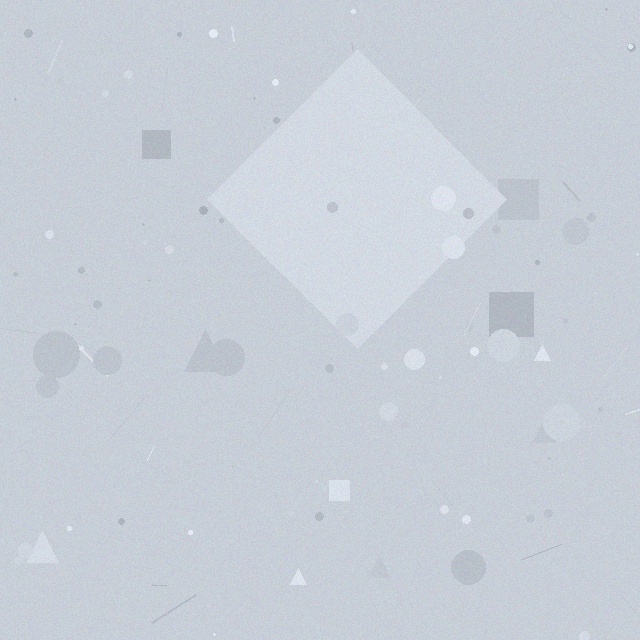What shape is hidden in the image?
A diamond is hidden in the image.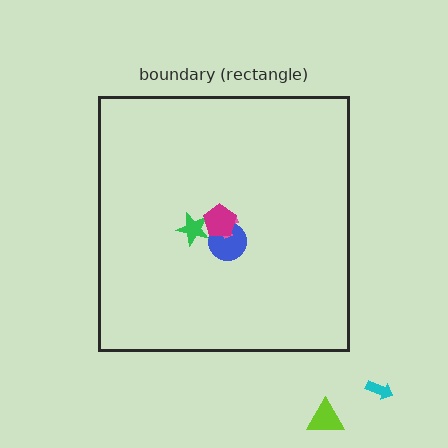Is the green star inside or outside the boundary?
Inside.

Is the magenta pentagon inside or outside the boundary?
Inside.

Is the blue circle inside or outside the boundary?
Inside.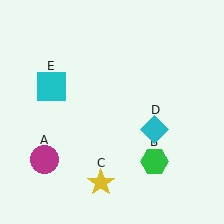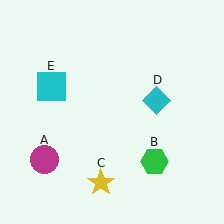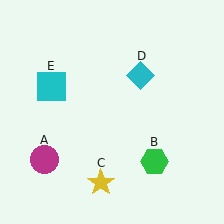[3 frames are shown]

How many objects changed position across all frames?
1 object changed position: cyan diamond (object D).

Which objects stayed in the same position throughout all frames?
Magenta circle (object A) and green hexagon (object B) and yellow star (object C) and cyan square (object E) remained stationary.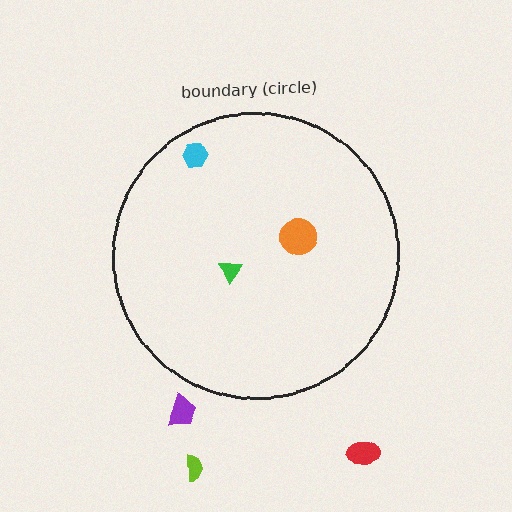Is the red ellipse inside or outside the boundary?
Outside.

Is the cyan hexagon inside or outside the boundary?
Inside.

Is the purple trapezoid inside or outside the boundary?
Outside.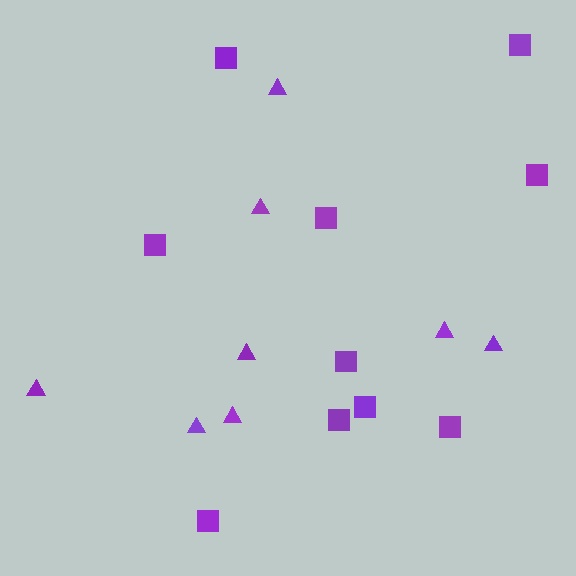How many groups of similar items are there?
There are 2 groups: one group of squares (10) and one group of triangles (8).